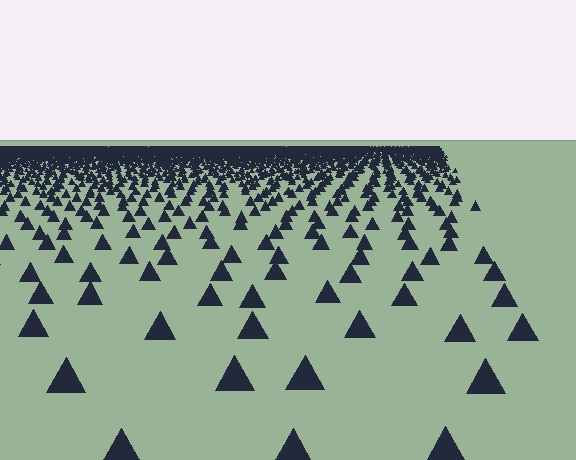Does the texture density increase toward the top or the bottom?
Density increases toward the top.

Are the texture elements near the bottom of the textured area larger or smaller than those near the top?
Larger. Near the bottom, elements are closer to the viewer and appear at a bigger on-screen size.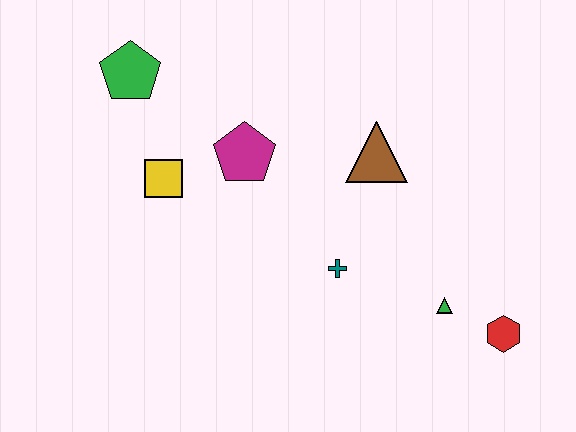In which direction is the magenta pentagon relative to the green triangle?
The magenta pentagon is to the left of the green triangle.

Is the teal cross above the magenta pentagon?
No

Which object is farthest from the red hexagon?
The green pentagon is farthest from the red hexagon.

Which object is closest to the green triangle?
The red hexagon is closest to the green triangle.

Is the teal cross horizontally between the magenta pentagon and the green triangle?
Yes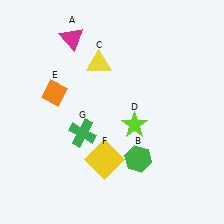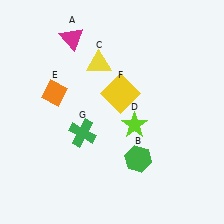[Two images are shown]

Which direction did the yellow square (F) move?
The yellow square (F) moved up.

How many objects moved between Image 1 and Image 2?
1 object moved between the two images.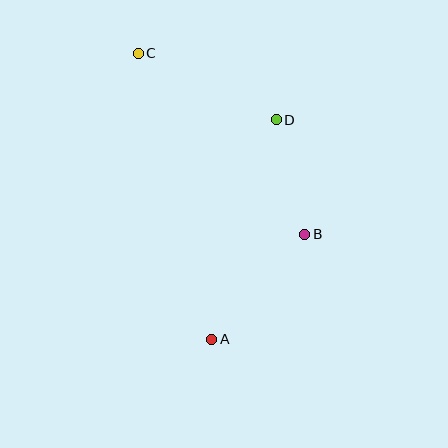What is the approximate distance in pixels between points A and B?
The distance between A and B is approximately 141 pixels.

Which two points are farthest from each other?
Points A and C are farthest from each other.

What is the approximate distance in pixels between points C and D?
The distance between C and D is approximately 152 pixels.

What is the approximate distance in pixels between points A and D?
The distance between A and D is approximately 229 pixels.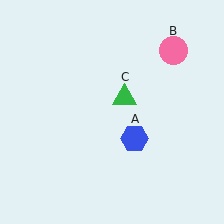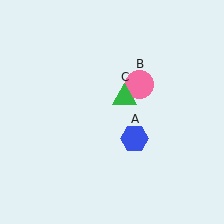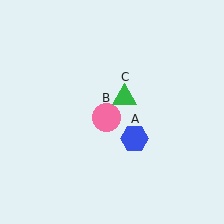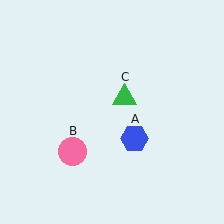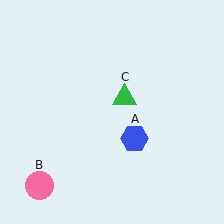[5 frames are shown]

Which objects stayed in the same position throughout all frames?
Blue hexagon (object A) and green triangle (object C) remained stationary.